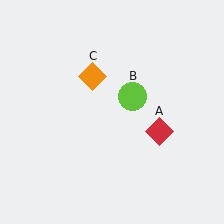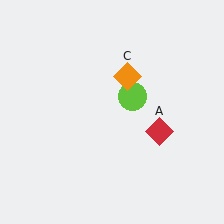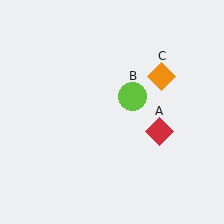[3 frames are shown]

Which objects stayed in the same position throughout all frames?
Red diamond (object A) and lime circle (object B) remained stationary.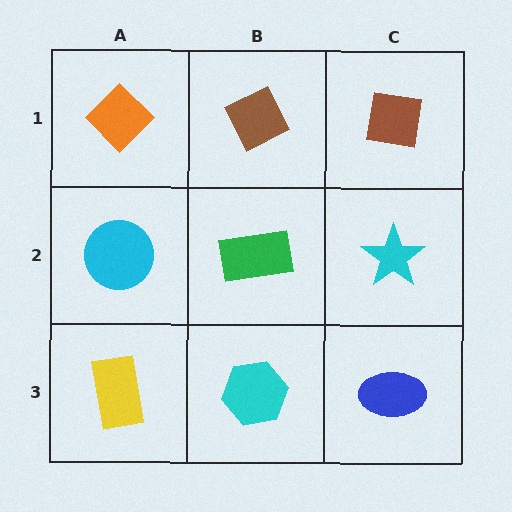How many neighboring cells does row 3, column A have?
2.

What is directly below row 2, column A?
A yellow rectangle.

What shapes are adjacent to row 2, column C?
A brown square (row 1, column C), a blue ellipse (row 3, column C), a green rectangle (row 2, column B).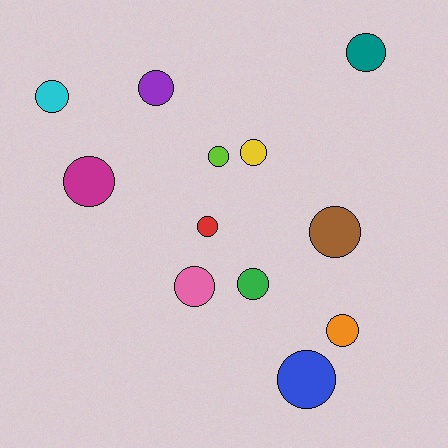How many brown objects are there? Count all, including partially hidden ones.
There is 1 brown object.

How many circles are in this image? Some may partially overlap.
There are 12 circles.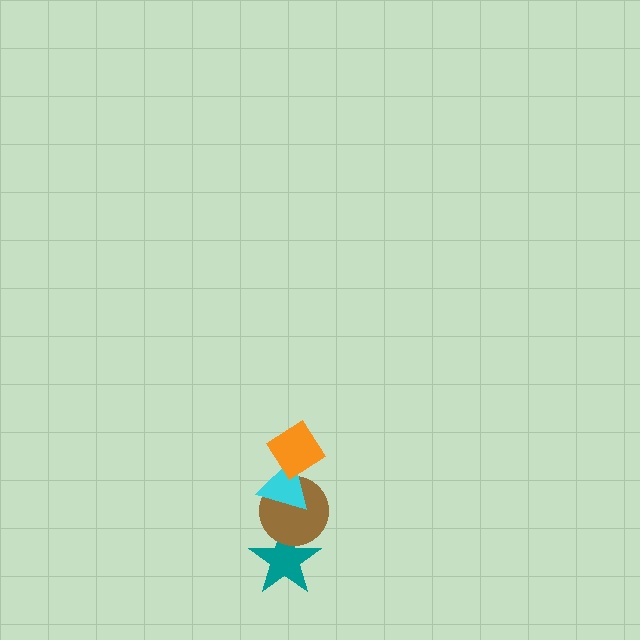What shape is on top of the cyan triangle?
The orange diamond is on top of the cyan triangle.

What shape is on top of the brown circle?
The cyan triangle is on top of the brown circle.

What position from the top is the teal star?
The teal star is 4th from the top.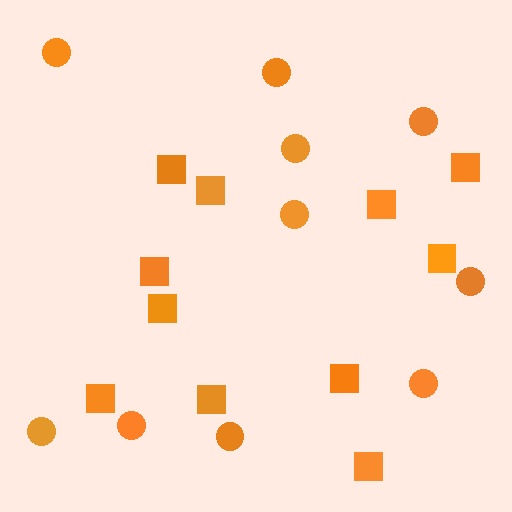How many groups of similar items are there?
There are 2 groups: one group of circles (10) and one group of squares (11).